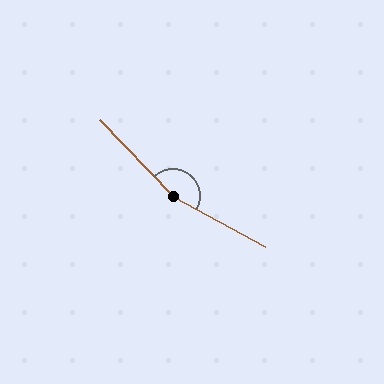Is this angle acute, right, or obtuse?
It is obtuse.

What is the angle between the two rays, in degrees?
Approximately 162 degrees.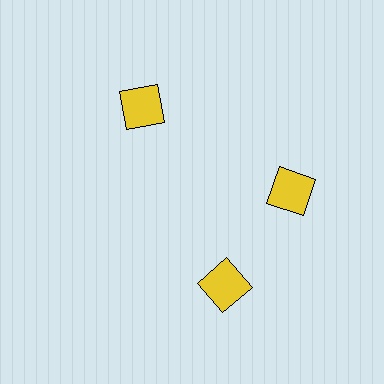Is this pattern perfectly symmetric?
No. The 3 yellow squares are arranged in a ring, but one element near the 7 o'clock position is rotated out of alignment along the ring, breaking the 3-fold rotational symmetry.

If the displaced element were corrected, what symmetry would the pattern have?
It would have 3-fold rotational symmetry — the pattern would map onto itself every 120 degrees.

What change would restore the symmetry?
The symmetry would be restored by rotating it back into even spacing with its neighbors so that all 3 squares sit at equal angles and equal distance from the center.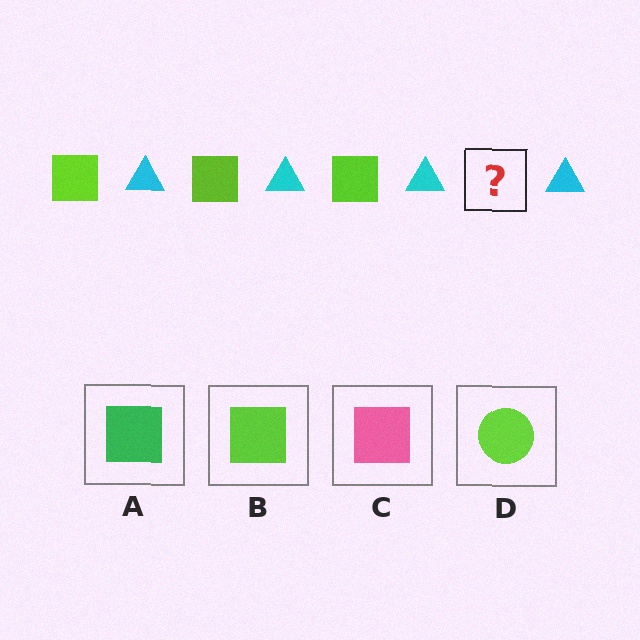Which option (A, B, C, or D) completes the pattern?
B.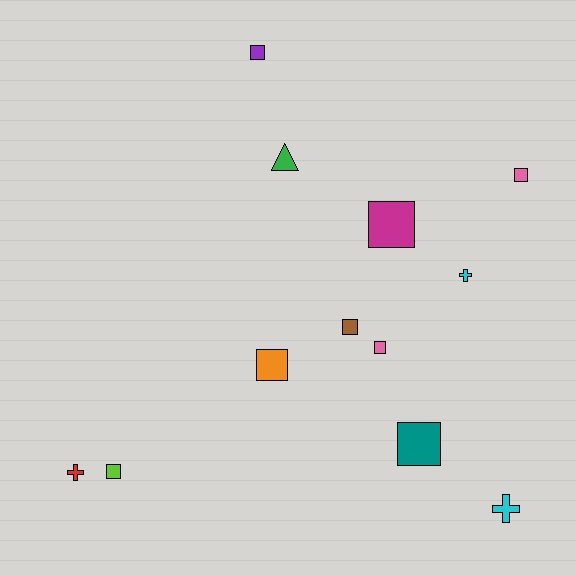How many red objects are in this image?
There is 1 red object.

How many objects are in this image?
There are 12 objects.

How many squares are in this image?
There are 8 squares.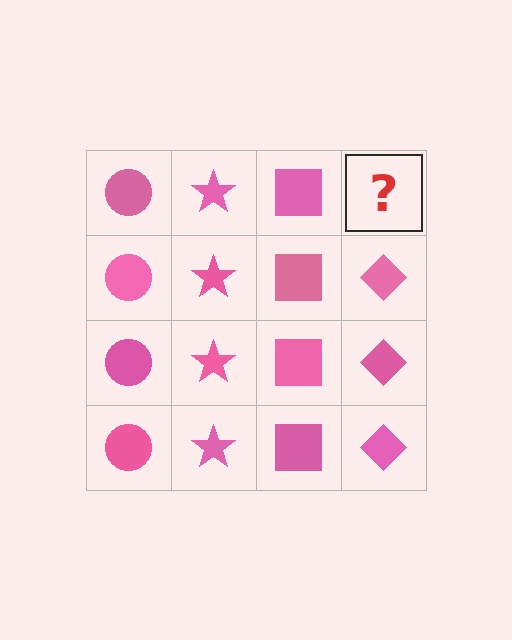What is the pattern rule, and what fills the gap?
The rule is that each column has a consistent shape. The gap should be filled with a pink diamond.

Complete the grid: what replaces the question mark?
The question mark should be replaced with a pink diamond.